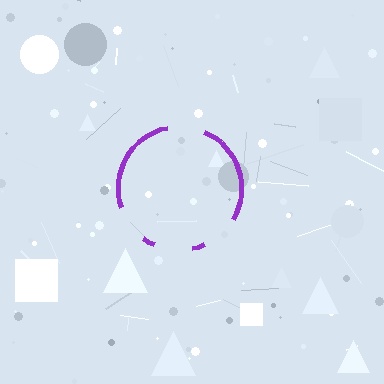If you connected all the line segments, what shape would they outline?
They would outline a circle.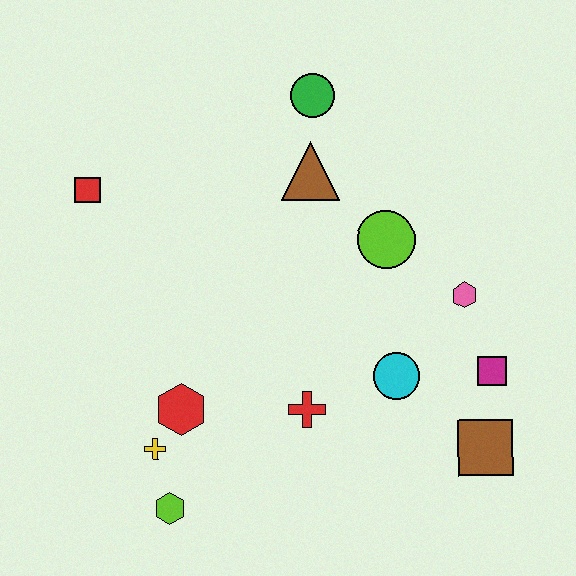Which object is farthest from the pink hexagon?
The red square is farthest from the pink hexagon.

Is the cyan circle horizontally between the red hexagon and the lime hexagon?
No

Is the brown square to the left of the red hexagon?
No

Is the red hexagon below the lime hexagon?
No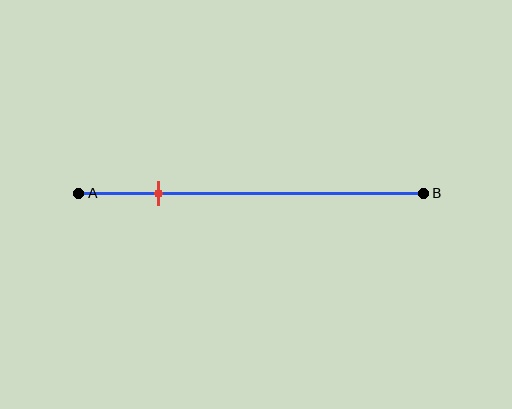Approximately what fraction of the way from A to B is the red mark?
The red mark is approximately 25% of the way from A to B.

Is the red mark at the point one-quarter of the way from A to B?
Yes, the mark is approximately at the one-quarter point.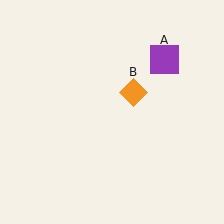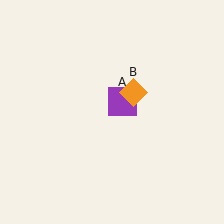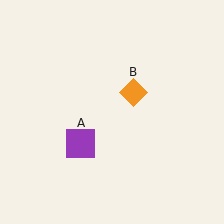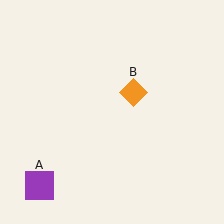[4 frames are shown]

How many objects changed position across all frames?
1 object changed position: purple square (object A).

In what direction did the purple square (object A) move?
The purple square (object A) moved down and to the left.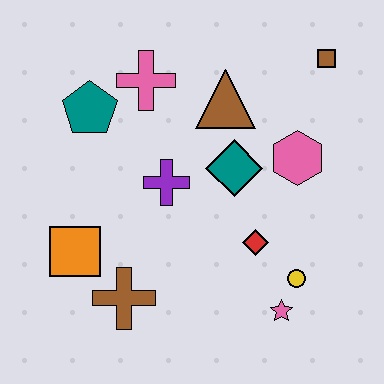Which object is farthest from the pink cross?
The pink star is farthest from the pink cross.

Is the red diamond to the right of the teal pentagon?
Yes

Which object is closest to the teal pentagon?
The pink cross is closest to the teal pentagon.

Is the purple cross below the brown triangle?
Yes